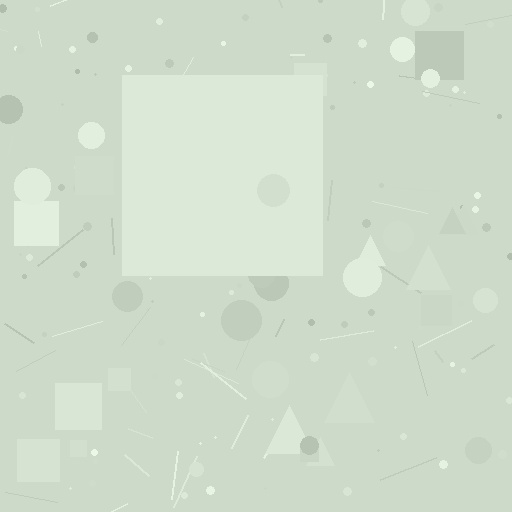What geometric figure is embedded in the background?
A square is embedded in the background.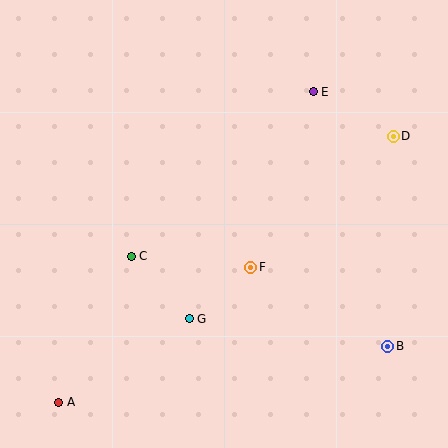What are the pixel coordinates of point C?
Point C is at (131, 256).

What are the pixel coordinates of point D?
Point D is at (393, 136).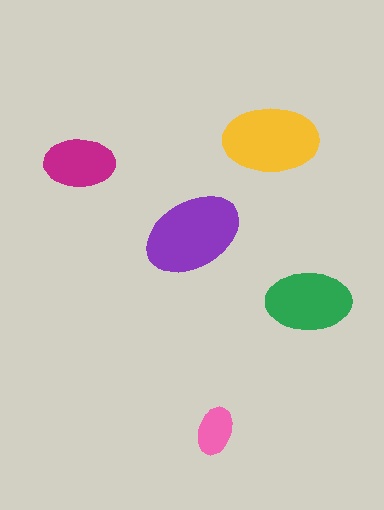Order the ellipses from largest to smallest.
the purple one, the yellow one, the green one, the magenta one, the pink one.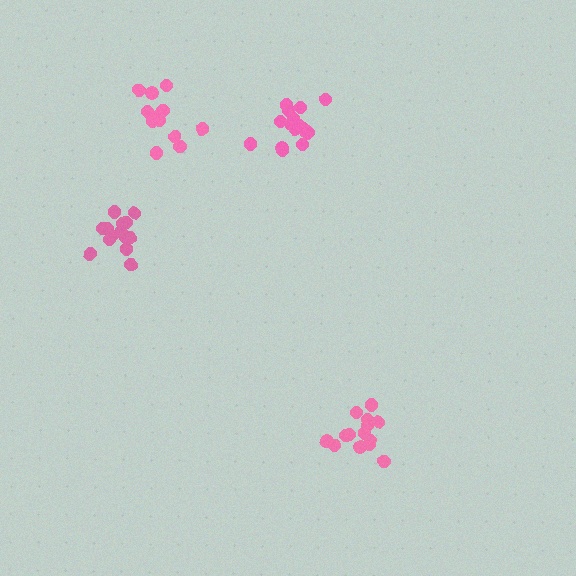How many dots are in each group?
Group 1: 16 dots, Group 2: 14 dots, Group 3: 14 dots, Group 4: 13 dots (57 total).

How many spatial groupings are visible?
There are 4 spatial groupings.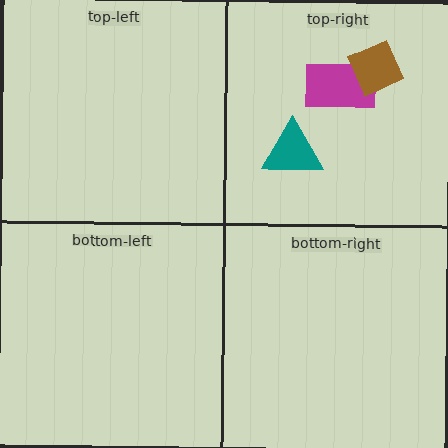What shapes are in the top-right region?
The magenta rectangle, the teal triangle, the brown diamond.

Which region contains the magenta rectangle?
The top-right region.